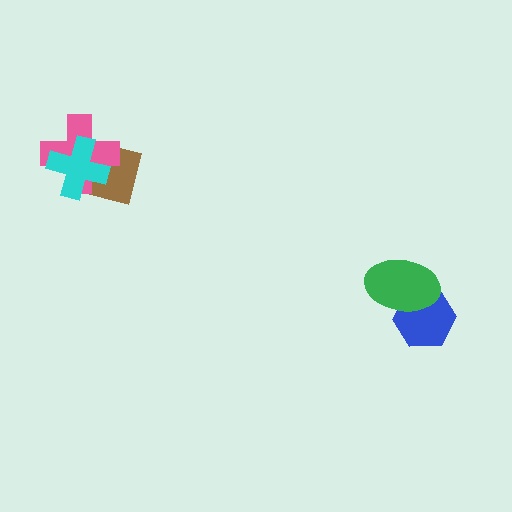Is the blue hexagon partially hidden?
Yes, it is partially covered by another shape.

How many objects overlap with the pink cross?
2 objects overlap with the pink cross.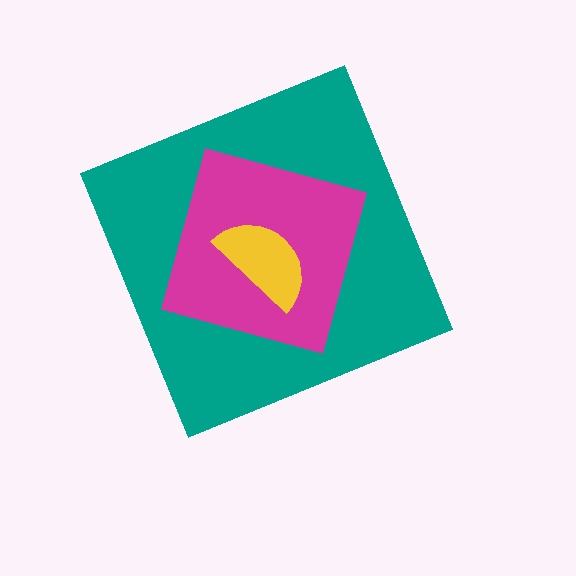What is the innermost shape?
The yellow semicircle.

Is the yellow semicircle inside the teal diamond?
Yes.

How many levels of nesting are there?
3.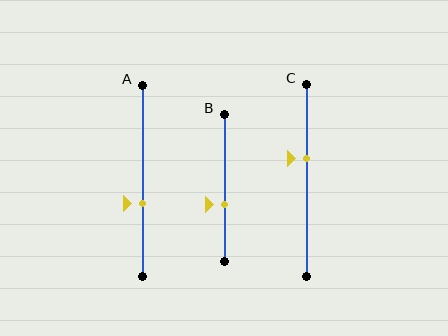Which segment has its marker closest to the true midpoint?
Segment B has its marker closest to the true midpoint.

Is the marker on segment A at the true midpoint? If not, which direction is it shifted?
No, the marker on segment A is shifted downward by about 12% of the segment length.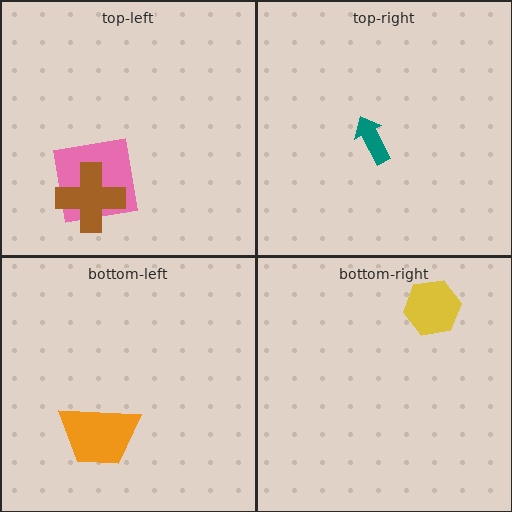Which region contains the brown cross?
The top-left region.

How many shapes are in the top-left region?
2.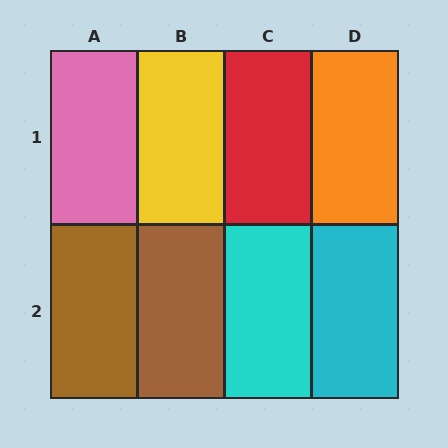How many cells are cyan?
2 cells are cyan.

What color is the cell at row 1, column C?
Red.